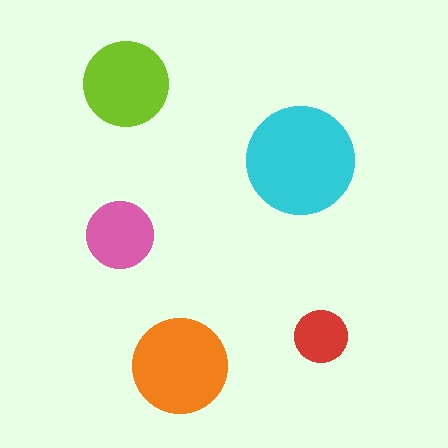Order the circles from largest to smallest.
the cyan one, the orange one, the lime one, the pink one, the red one.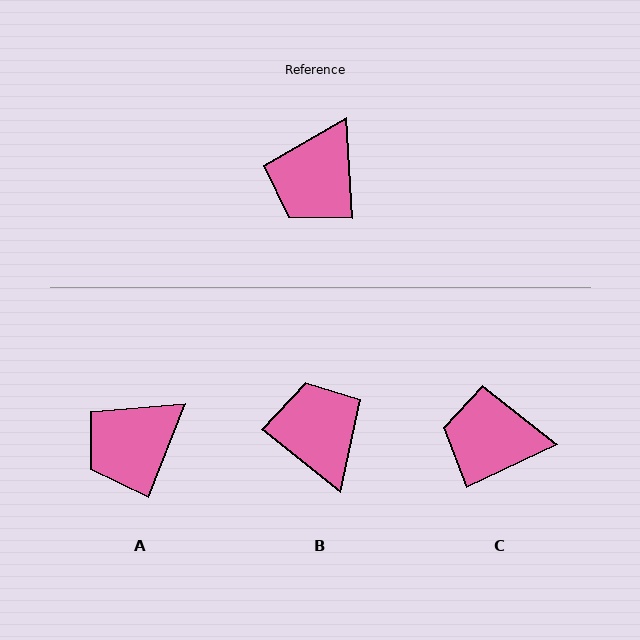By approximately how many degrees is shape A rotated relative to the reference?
Approximately 25 degrees clockwise.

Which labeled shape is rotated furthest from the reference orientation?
B, about 132 degrees away.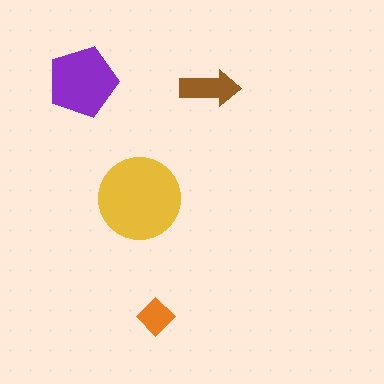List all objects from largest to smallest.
The yellow circle, the purple pentagon, the brown arrow, the orange diamond.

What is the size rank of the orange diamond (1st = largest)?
4th.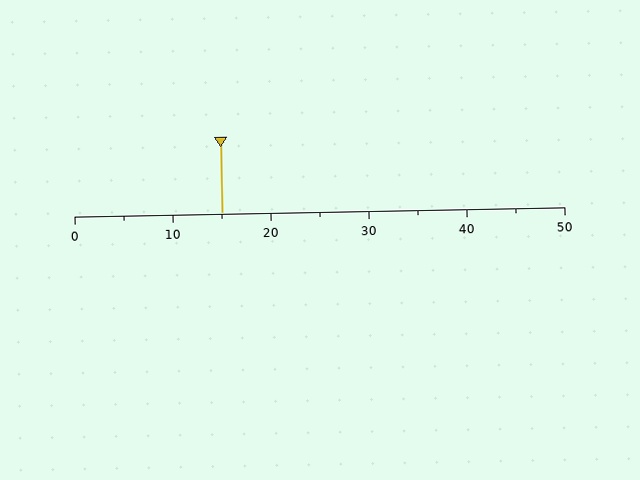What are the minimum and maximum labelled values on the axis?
The axis runs from 0 to 50.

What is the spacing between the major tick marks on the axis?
The major ticks are spaced 10 apart.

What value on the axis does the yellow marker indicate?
The marker indicates approximately 15.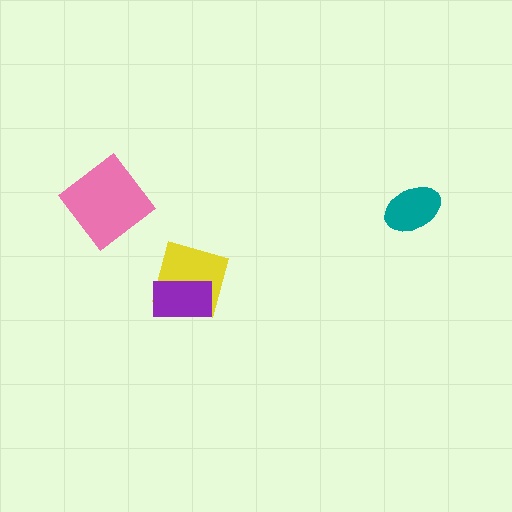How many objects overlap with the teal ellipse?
0 objects overlap with the teal ellipse.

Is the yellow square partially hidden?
Yes, it is partially covered by another shape.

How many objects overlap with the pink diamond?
0 objects overlap with the pink diamond.